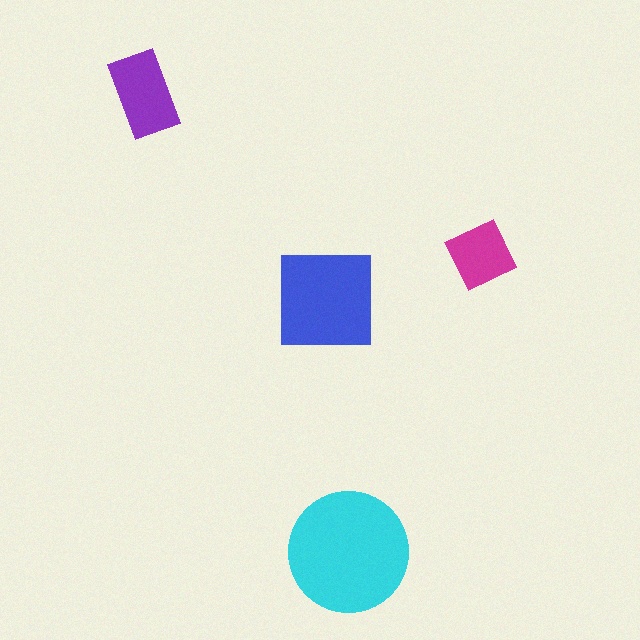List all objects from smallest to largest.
The magenta diamond, the purple rectangle, the blue square, the cyan circle.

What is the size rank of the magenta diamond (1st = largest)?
4th.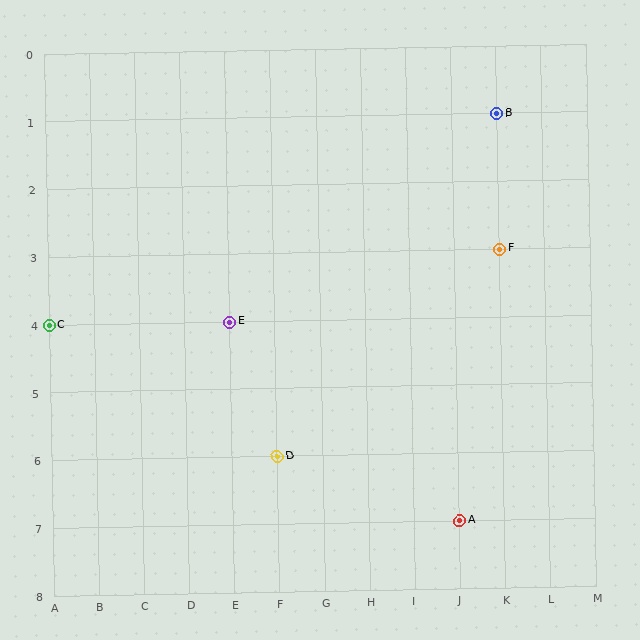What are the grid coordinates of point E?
Point E is at grid coordinates (E, 4).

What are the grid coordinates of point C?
Point C is at grid coordinates (A, 4).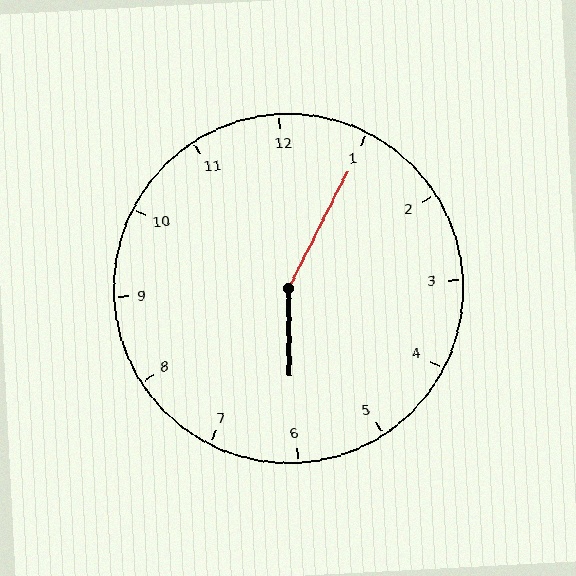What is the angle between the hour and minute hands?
Approximately 152 degrees.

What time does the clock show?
6:05.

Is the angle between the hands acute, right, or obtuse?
It is obtuse.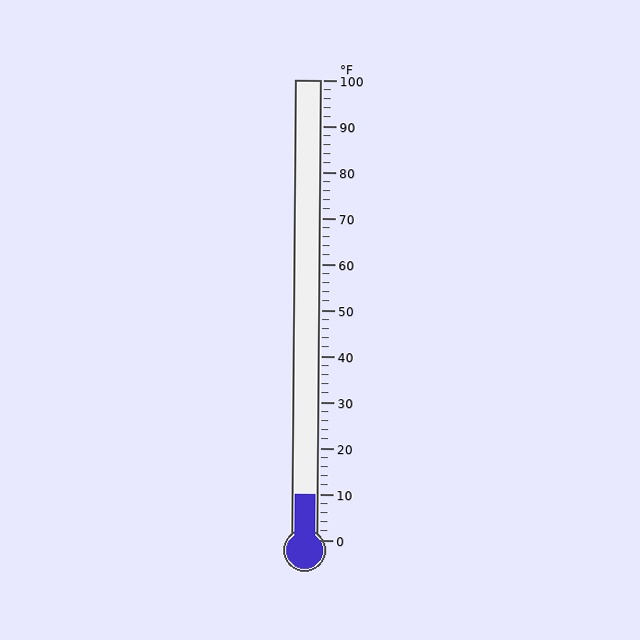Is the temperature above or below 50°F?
The temperature is below 50°F.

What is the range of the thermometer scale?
The thermometer scale ranges from 0°F to 100°F.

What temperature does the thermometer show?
The thermometer shows approximately 10°F.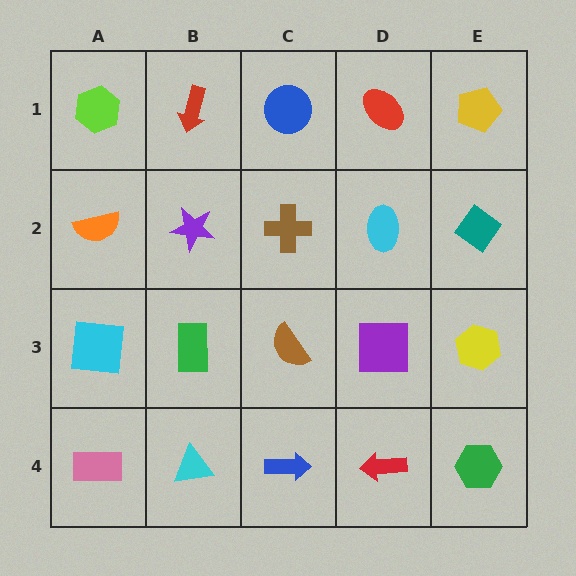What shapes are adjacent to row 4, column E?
A yellow hexagon (row 3, column E), a red arrow (row 4, column D).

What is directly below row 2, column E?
A yellow hexagon.